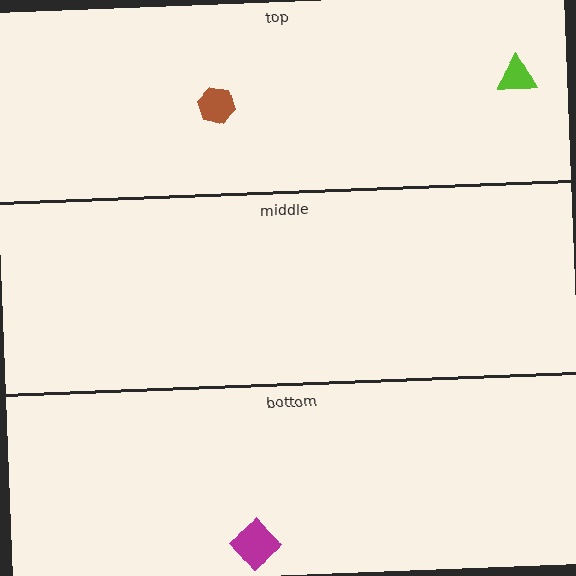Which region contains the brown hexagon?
The top region.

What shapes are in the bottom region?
The magenta diamond.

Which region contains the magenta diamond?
The bottom region.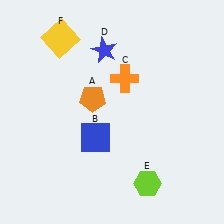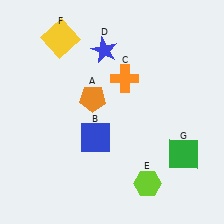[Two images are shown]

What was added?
A green square (G) was added in Image 2.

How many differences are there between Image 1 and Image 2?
There is 1 difference between the two images.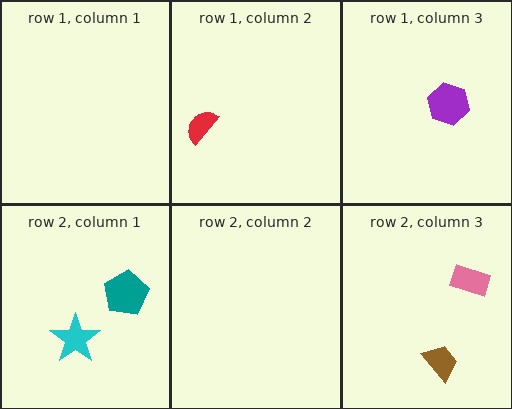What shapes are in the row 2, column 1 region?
The teal pentagon, the cyan star.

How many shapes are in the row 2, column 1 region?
2.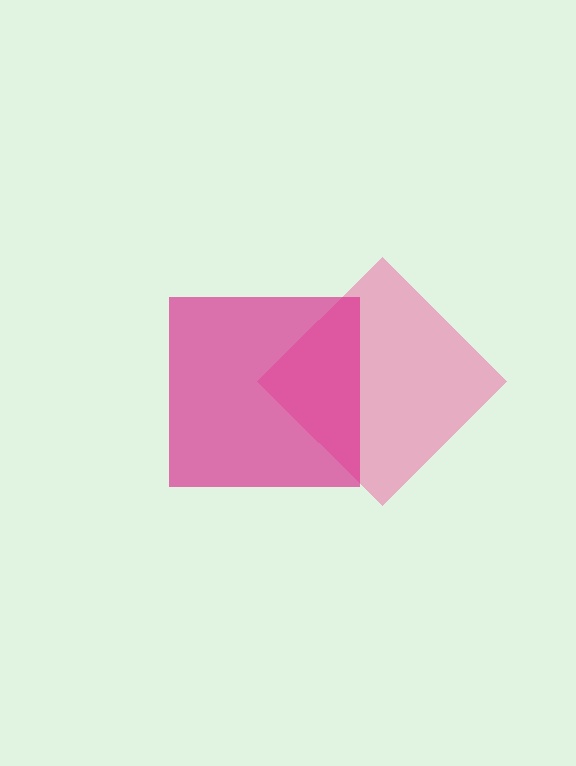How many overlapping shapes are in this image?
There are 2 overlapping shapes in the image.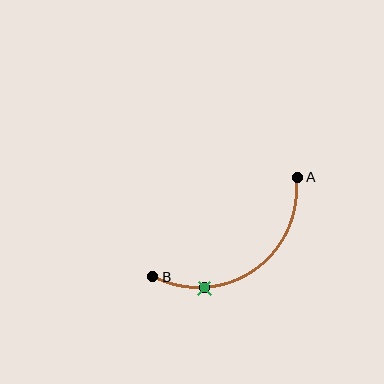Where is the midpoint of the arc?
The arc midpoint is the point on the curve farthest from the straight line joining A and B. It sits below and to the right of that line.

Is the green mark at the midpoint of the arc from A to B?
No. The green mark lies on the arc but is closer to endpoint B. The arc midpoint would be at the point on the curve equidistant along the arc from both A and B.